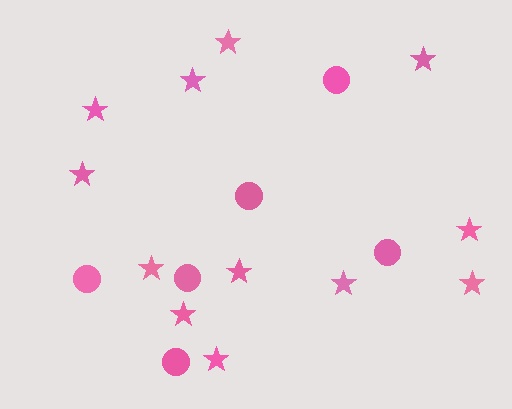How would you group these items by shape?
There are 2 groups: one group of circles (6) and one group of stars (12).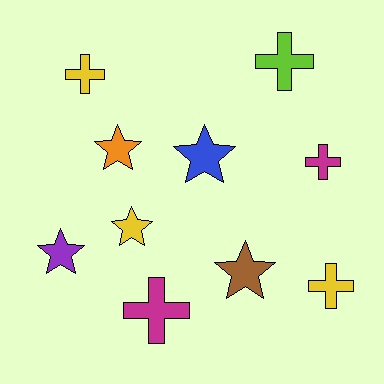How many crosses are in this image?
There are 5 crosses.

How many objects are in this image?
There are 10 objects.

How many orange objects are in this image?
There is 1 orange object.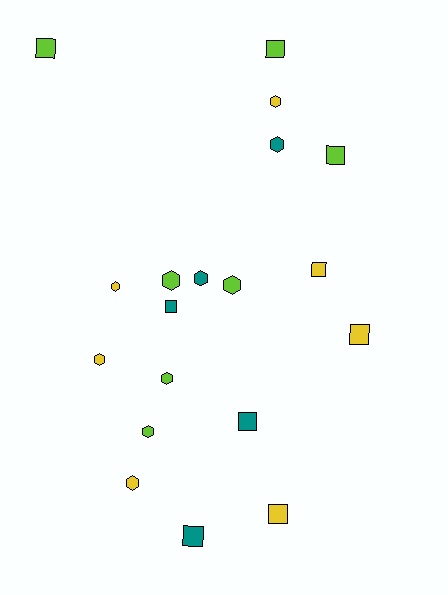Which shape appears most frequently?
Hexagon, with 10 objects.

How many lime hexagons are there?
There are 4 lime hexagons.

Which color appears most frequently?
Yellow, with 7 objects.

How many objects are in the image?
There are 19 objects.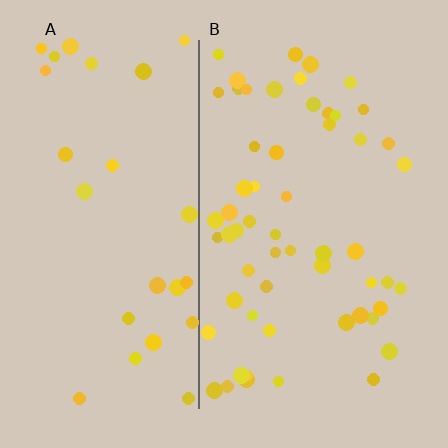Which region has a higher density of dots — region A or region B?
B (the right).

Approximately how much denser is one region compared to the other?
Approximately 2.1× — region B over region A.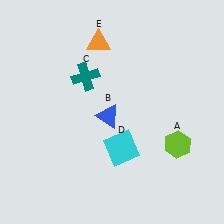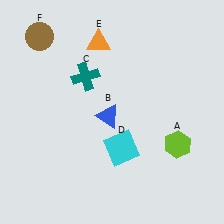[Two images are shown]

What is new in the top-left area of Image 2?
A brown circle (F) was added in the top-left area of Image 2.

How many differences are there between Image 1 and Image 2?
There is 1 difference between the two images.